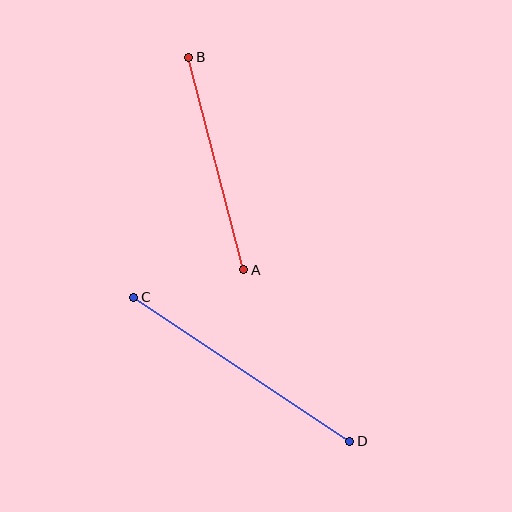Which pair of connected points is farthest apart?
Points C and D are farthest apart.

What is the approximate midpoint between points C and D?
The midpoint is at approximately (242, 369) pixels.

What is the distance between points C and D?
The distance is approximately 259 pixels.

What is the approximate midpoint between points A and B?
The midpoint is at approximately (216, 164) pixels.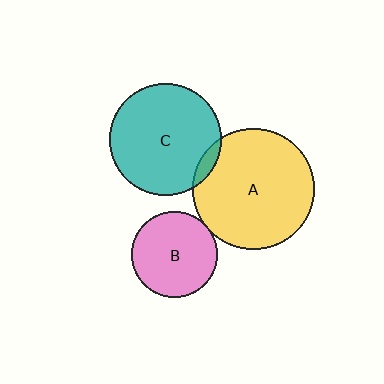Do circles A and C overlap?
Yes.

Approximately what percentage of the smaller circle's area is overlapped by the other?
Approximately 5%.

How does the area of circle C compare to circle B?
Approximately 1.7 times.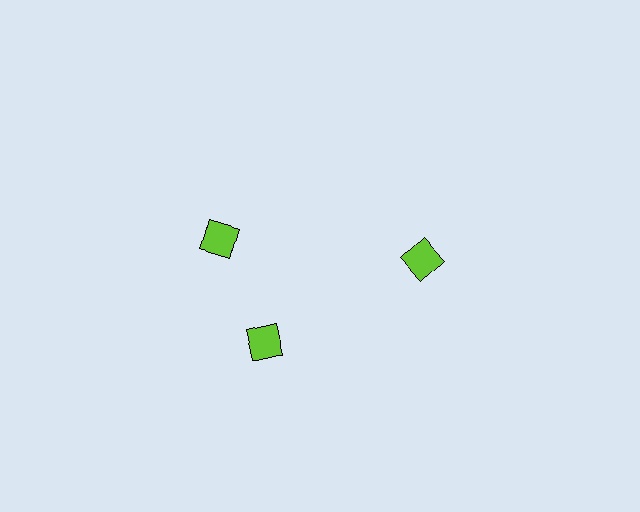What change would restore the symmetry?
The symmetry would be restored by rotating it back into even spacing with its neighbors so that all 3 diamonds sit at equal angles and equal distance from the center.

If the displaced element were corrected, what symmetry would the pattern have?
It would have 3-fold rotational symmetry — the pattern would map onto itself every 120 degrees.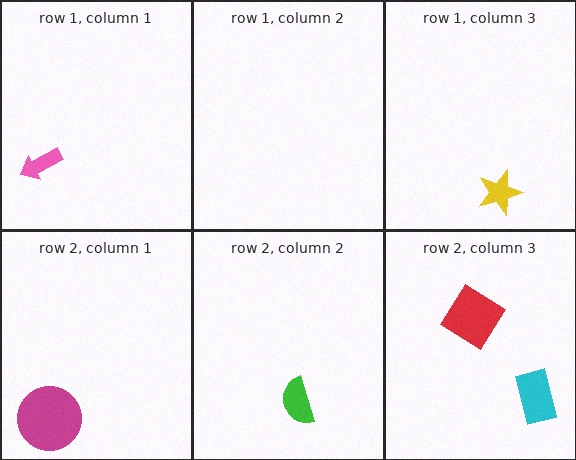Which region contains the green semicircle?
The row 2, column 2 region.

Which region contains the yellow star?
The row 1, column 3 region.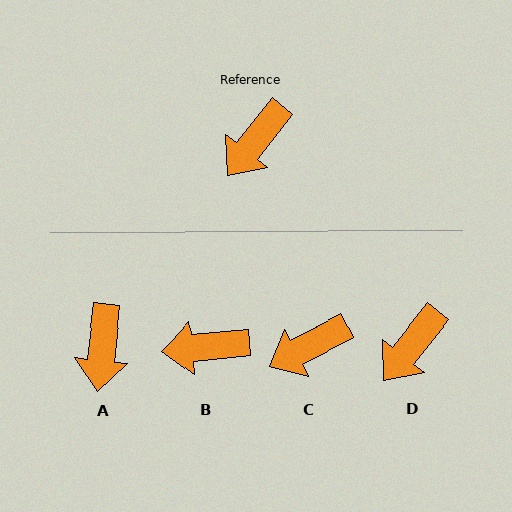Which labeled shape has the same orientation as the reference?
D.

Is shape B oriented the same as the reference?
No, it is off by about 46 degrees.